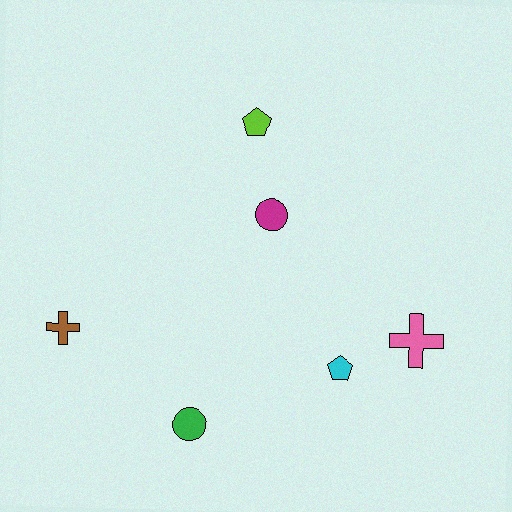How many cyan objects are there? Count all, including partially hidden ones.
There is 1 cyan object.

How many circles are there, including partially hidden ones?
There are 2 circles.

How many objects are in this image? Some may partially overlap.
There are 6 objects.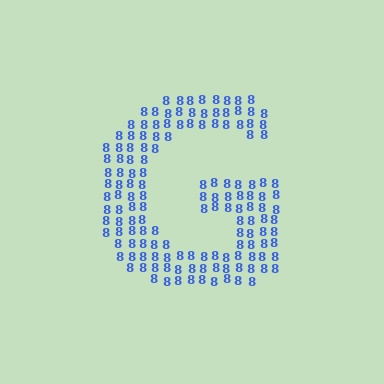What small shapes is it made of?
It is made of small digit 8's.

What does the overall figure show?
The overall figure shows the letter G.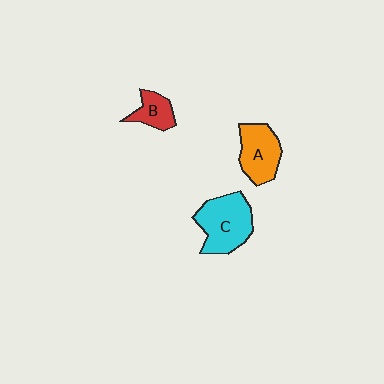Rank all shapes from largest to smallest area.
From largest to smallest: C (cyan), A (orange), B (red).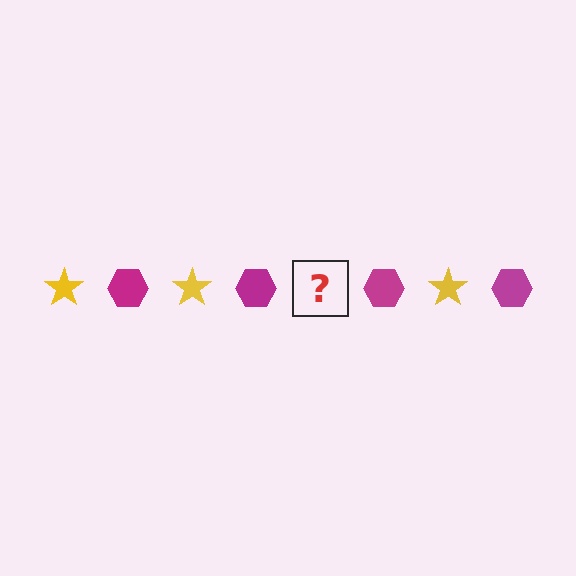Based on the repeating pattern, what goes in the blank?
The blank should be a yellow star.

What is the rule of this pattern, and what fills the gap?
The rule is that the pattern alternates between yellow star and magenta hexagon. The gap should be filled with a yellow star.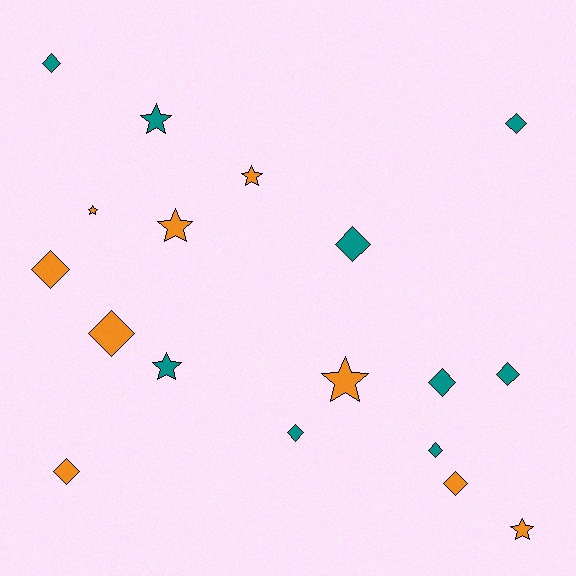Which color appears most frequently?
Teal, with 9 objects.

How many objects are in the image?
There are 18 objects.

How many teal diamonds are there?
There are 7 teal diamonds.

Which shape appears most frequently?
Diamond, with 11 objects.